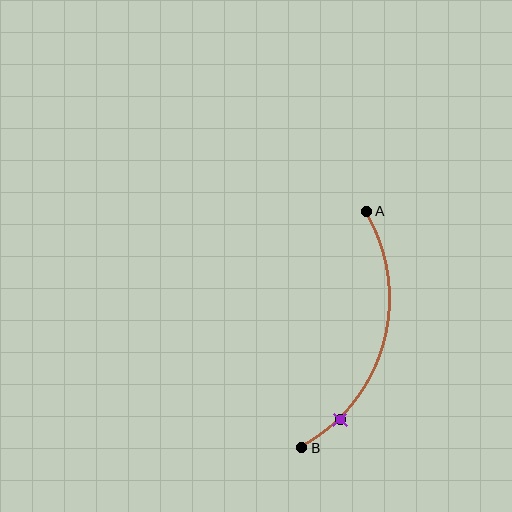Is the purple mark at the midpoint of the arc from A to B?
No. The purple mark lies on the arc but is closer to endpoint B. The arc midpoint would be at the point on the curve equidistant along the arc from both A and B.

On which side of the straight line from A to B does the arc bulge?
The arc bulges to the right of the straight line connecting A and B.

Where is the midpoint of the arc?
The arc midpoint is the point on the curve farthest from the straight line joining A and B. It sits to the right of that line.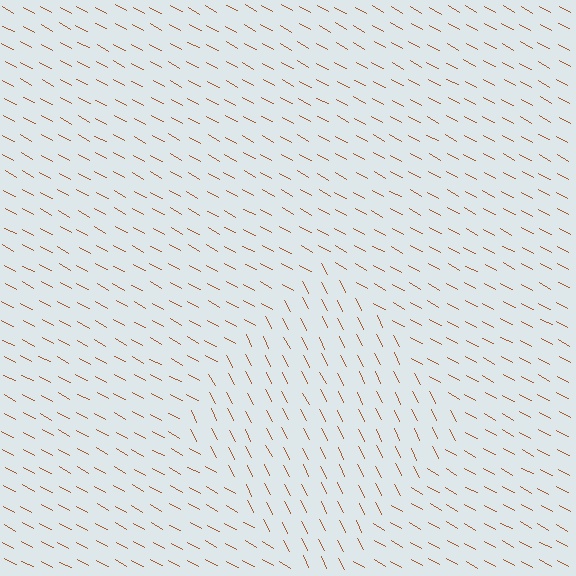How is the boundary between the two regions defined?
The boundary is defined purely by a change in line orientation (approximately 35 degrees difference). All lines are the same color and thickness.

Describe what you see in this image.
The image is filled with small brown line segments. A diamond region in the image has lines oriented differently from the surrounding lines, creating a visible texture boundary.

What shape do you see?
I see a diamond.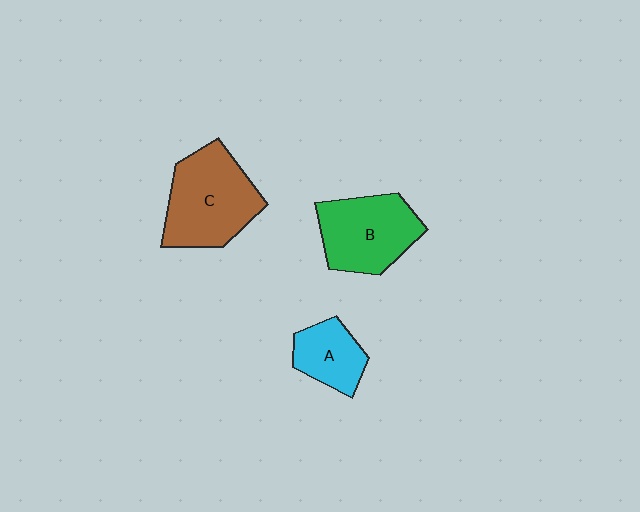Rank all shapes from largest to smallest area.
From largest to smallest: C (brown), B (green), A (cyan).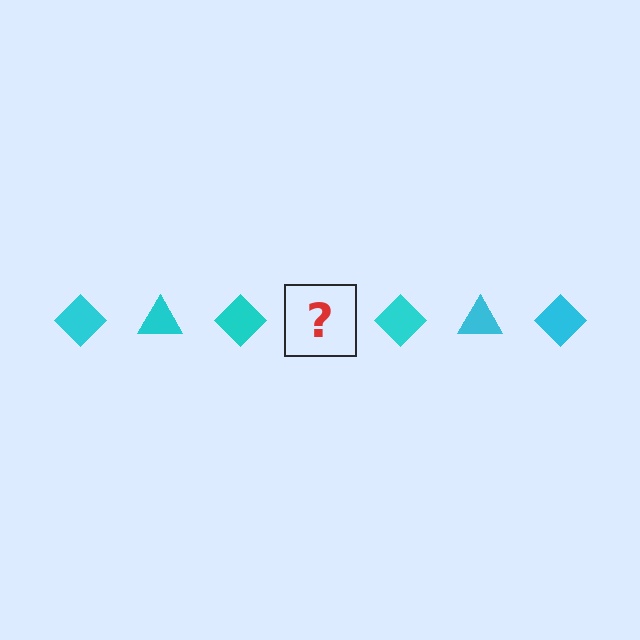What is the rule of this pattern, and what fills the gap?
The rule is that the pattern cycles through diamond, triangle shapes in cyan. The gap should be filled with a cyan triangle.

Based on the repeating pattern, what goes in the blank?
The blank should be a cyan triangle.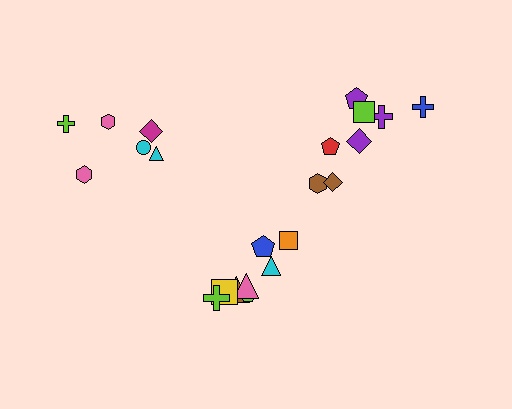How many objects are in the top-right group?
There are 8 objects.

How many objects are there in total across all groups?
There are 22 objects.